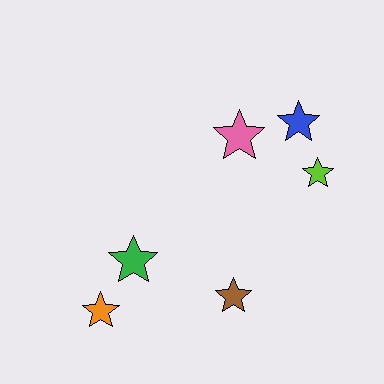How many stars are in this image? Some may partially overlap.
There are 6 stars.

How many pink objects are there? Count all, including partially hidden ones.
There is 1 pink object.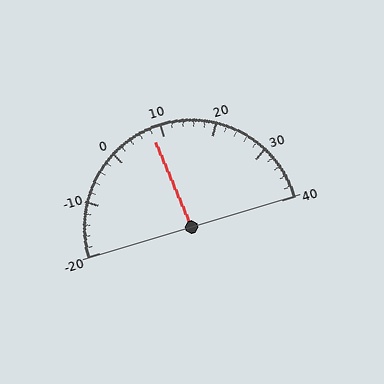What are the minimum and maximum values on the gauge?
The gauge ranges from -20 to 40.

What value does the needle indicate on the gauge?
The needle indicates approximately 8.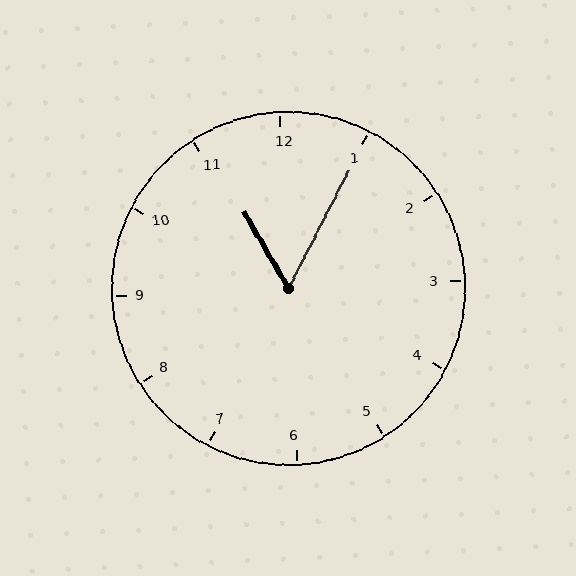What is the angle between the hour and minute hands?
Approximately 58 degrees.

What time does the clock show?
11:05.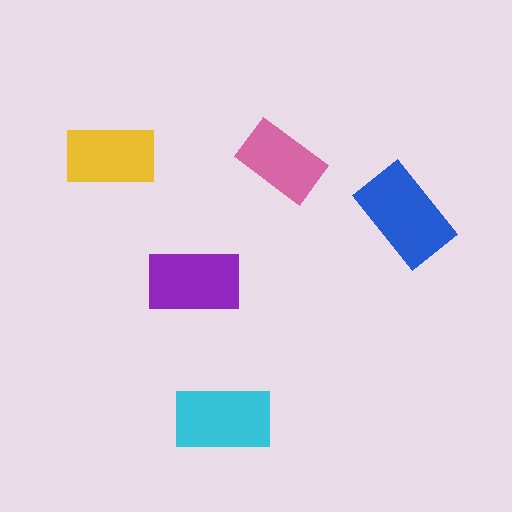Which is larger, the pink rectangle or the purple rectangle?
The purple one.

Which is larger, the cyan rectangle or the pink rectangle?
The cyan one.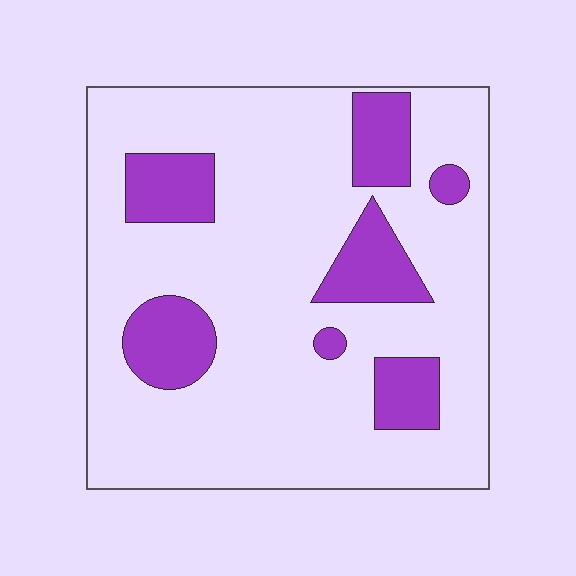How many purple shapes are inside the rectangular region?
7.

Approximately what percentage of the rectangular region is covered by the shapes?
Approximately 20%.